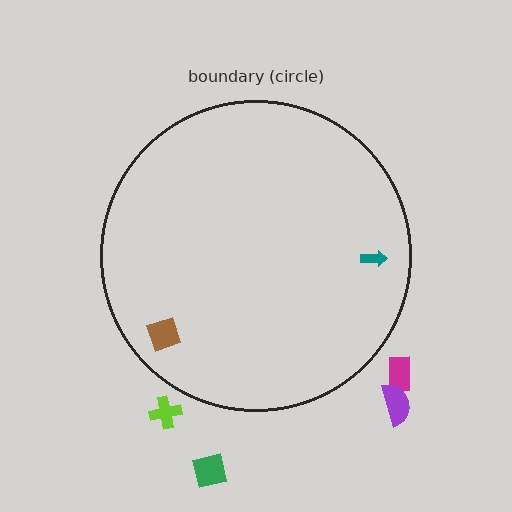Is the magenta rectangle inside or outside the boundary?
Outside.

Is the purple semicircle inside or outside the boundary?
Outside.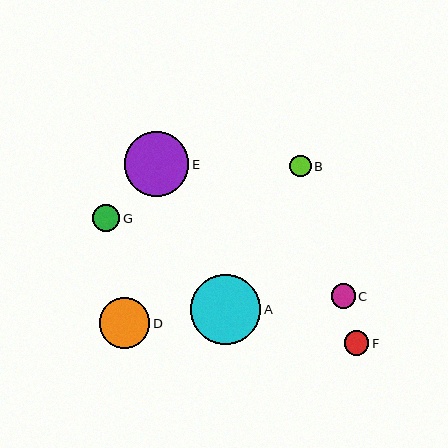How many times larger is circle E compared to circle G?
Circle E is approximately 2.4 times the size of circle G.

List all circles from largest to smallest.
From largest to smallest: A, E, D, G, F, C, B.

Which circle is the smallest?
Circle B is the smallest with a size of approximately 21 pixels.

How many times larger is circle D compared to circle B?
Circle D is approximately 2.4 times the size of circle B.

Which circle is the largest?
Circle A is the largest with a size of approximately 70 pixels.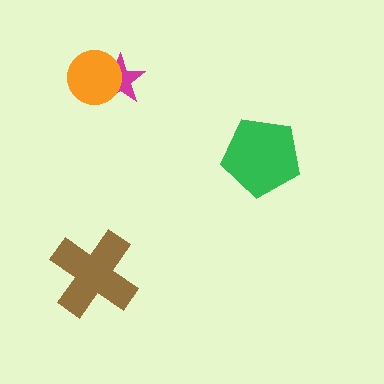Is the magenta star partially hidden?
Yes, it is partially covered by another shape.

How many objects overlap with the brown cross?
0 objects overlap with the brown cross.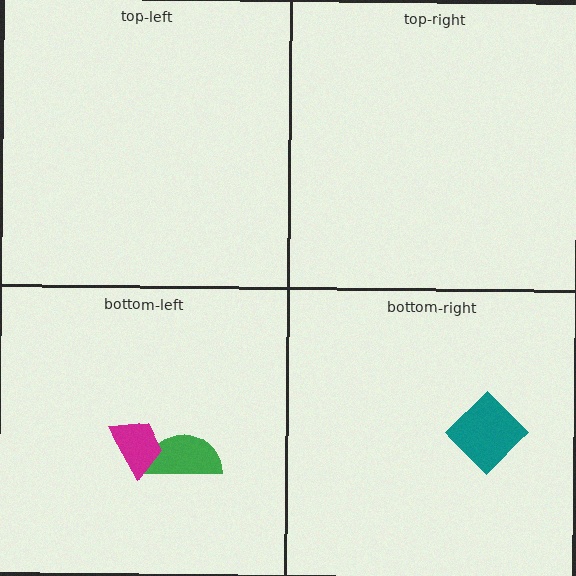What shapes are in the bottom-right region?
The teal diamond.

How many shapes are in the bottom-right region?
1.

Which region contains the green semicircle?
The bottom-left region.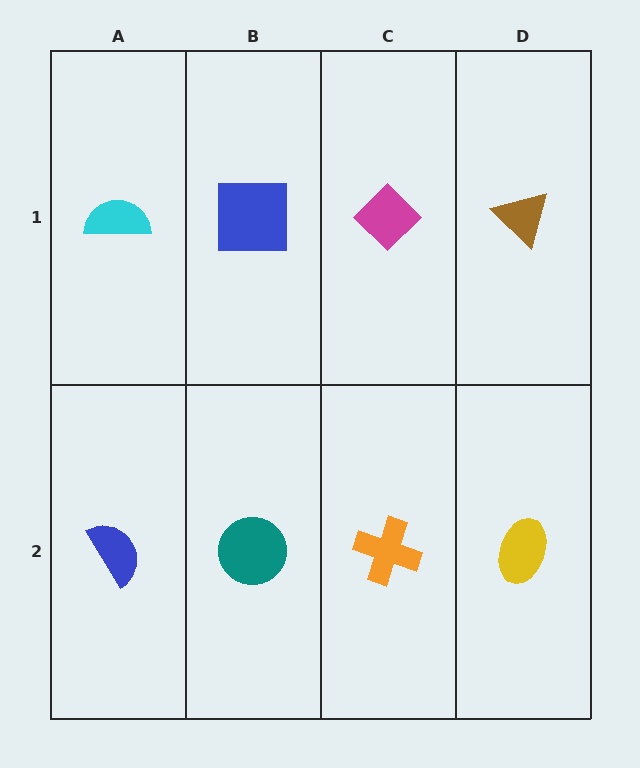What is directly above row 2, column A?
A cyan semicircle.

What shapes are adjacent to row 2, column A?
A cyan semicircle (row 1, column A), a teal circle (row 2, column B).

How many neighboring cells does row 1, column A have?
2.